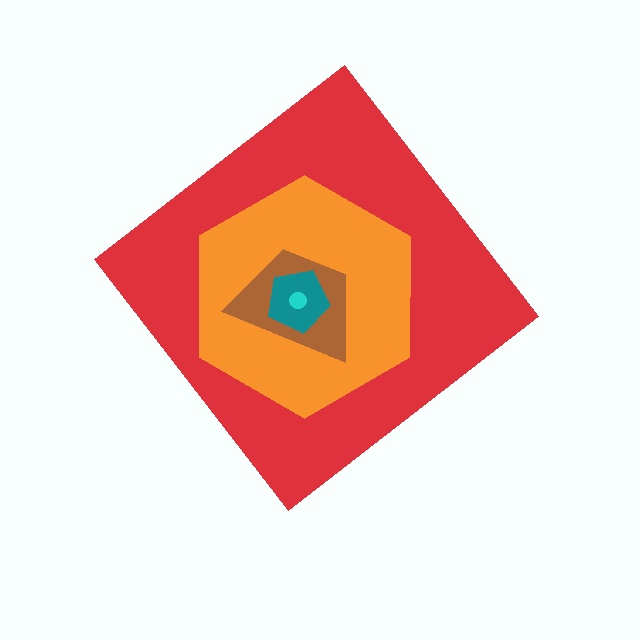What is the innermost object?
The cyan circle.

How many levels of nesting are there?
5.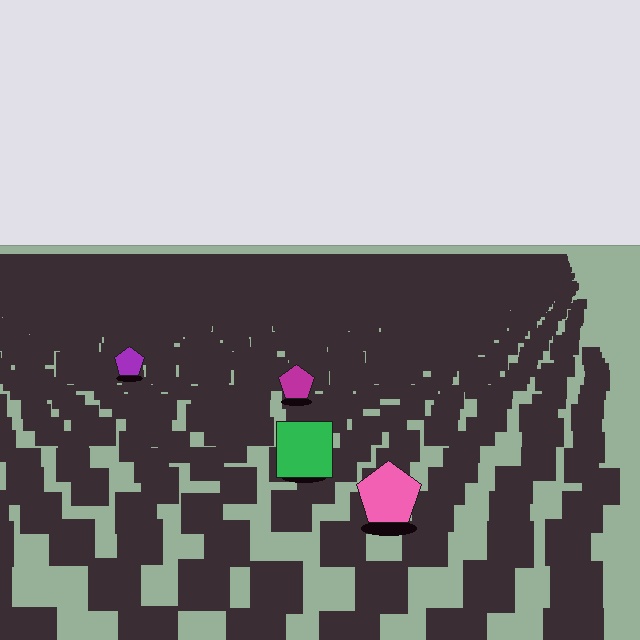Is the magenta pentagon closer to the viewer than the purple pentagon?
Yes. The magenta pentagon is closer — you can tell from the texture gradient: the ground texture is coarser near it.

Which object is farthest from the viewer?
The purple pentagon is farthest from the viewer. It appears smaller and the ground texture around it is denser.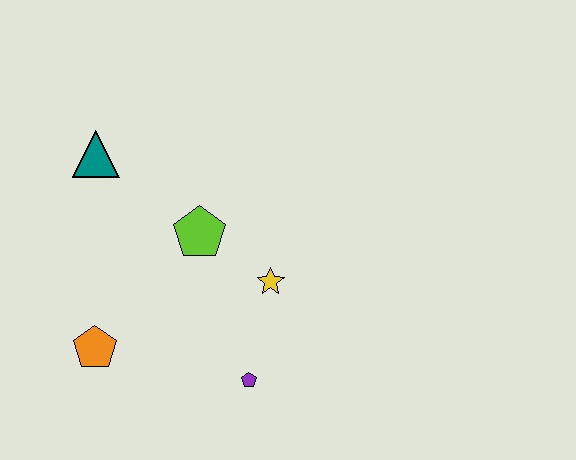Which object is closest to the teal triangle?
The lime pentagon is closest to the teal triangle.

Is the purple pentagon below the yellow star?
Yes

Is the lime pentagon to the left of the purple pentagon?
Yes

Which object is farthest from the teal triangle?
The purple pentagon is farthest from the teal triangle.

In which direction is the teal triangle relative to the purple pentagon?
The teal triangle is above the purple pentagon.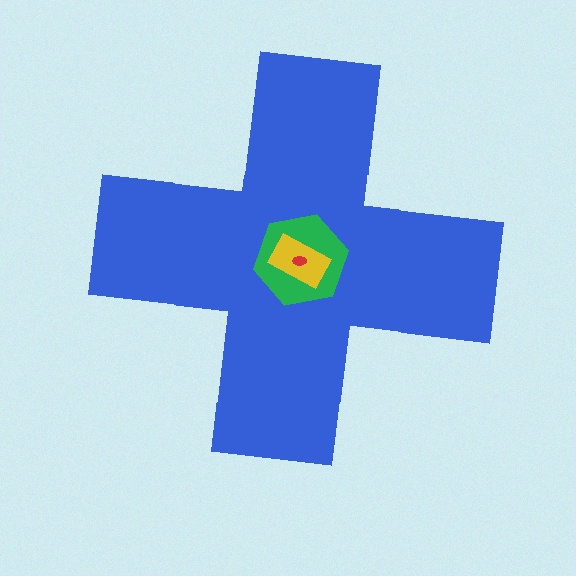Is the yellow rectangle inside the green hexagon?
Yes.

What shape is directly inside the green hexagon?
The yellow rectangle.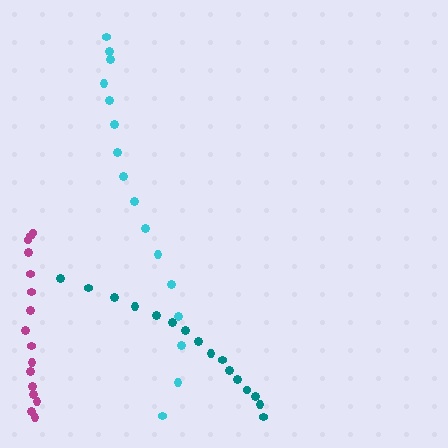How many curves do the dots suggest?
There are 3 distinct paths.